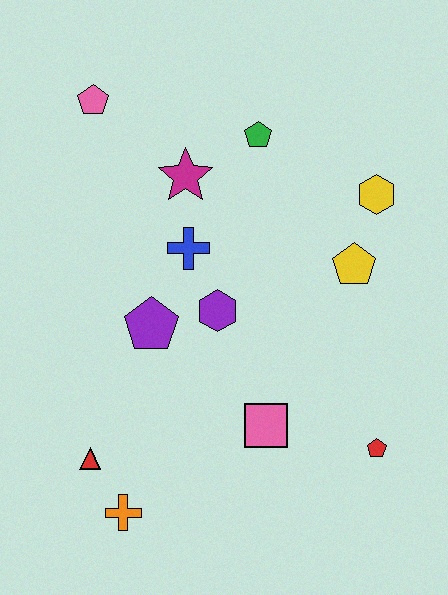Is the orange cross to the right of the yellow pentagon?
No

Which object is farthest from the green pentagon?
The orange cross is farthest from the green pentagon.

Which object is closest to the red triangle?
The orange cross is closest to the red triangle.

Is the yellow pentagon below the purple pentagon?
No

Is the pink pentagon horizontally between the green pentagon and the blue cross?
No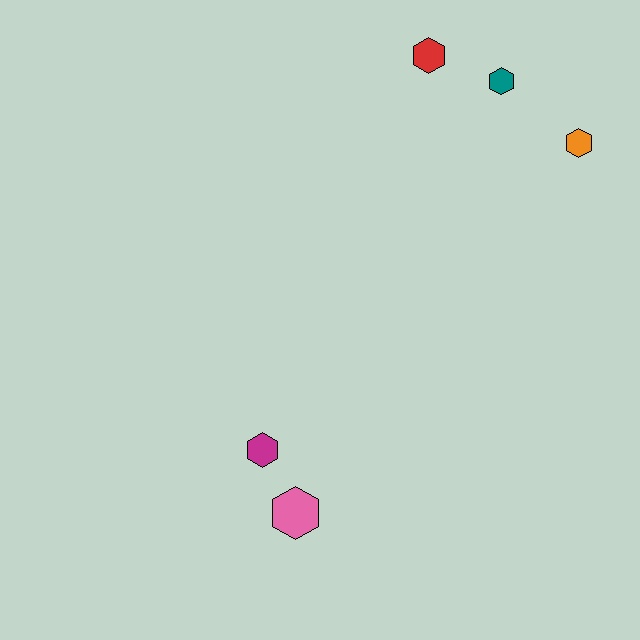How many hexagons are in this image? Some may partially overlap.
There are 5 hexagons.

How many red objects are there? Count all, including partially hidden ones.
There is 1 red object.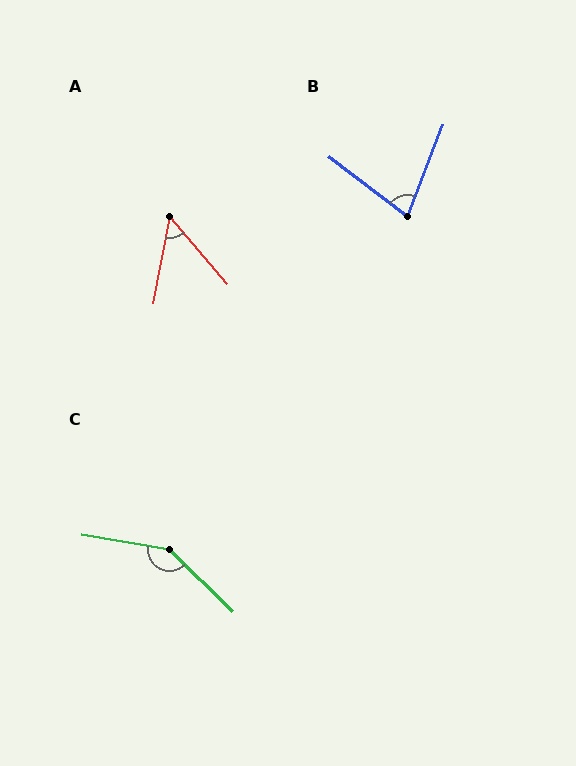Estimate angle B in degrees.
Approximately 73 degrees.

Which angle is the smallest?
A, at approximately 52 degrees.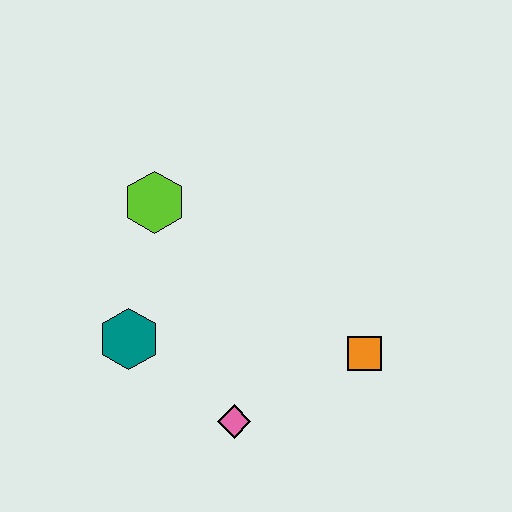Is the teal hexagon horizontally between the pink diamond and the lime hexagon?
No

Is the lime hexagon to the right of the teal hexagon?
Yes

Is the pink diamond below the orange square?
Yes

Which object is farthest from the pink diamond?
The lime hexagon is farthest from the pink diamond.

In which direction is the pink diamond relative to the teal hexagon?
The pink diamond is to the right of the teal hexagon.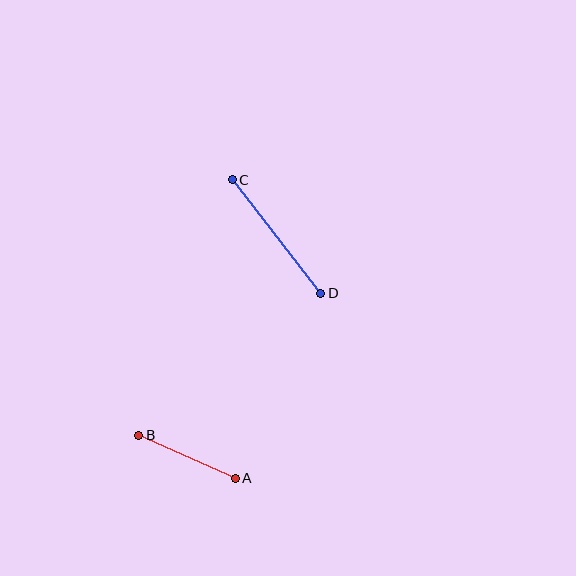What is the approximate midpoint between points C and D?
The midpoint is at approximately (277, 236) pixels.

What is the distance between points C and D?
The distance is approximately 144 pixels.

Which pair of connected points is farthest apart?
Points C and D are farthest apart.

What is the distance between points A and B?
The distance is approximately 105 pixels.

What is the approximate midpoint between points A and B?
The midpoint is at approximately (187, 457) pixels.